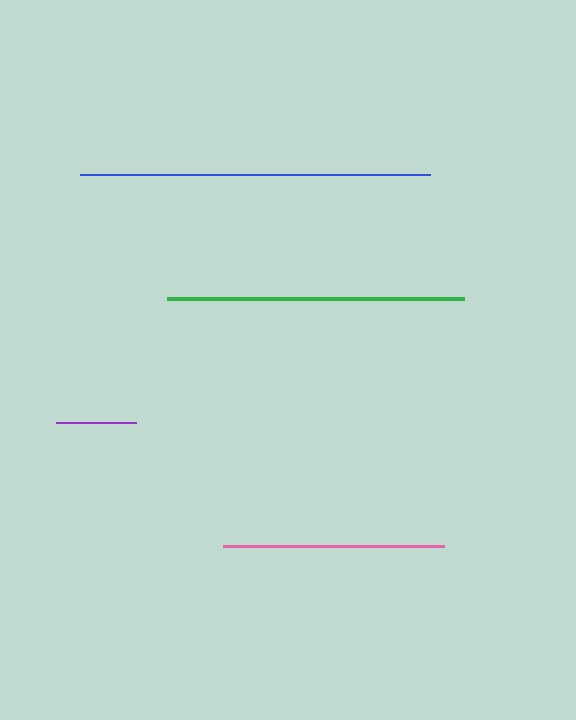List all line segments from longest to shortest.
From longest to shortest: blue, green, pink, purple.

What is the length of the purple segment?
The purple segment is approximately 80 pixels long.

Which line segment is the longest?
The blue line is the longest at approximately 350 pixels.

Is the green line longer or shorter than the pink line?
The green line is longer than the pink line.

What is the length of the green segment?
The green segment is approximately 297 pixels long.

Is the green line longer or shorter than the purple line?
The green line is longer than the purple line.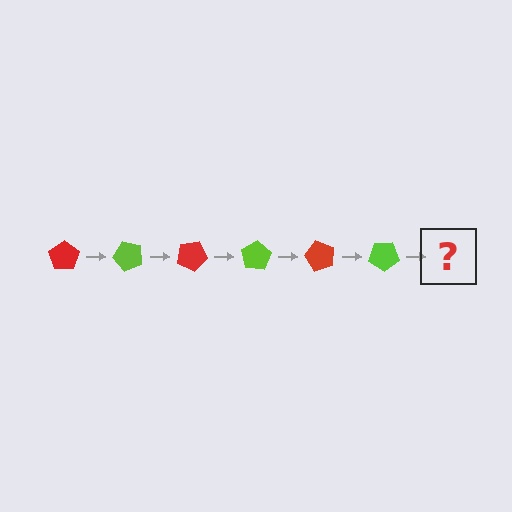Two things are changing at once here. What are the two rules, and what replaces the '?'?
The two rules are that it rotates 50 degrees each step and the color cycles through red and lime. The '?' should be a red pentagon, rotated 300 degrees from the start.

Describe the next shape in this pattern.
It should be a red pentagon, rotated 300 degrees from the start.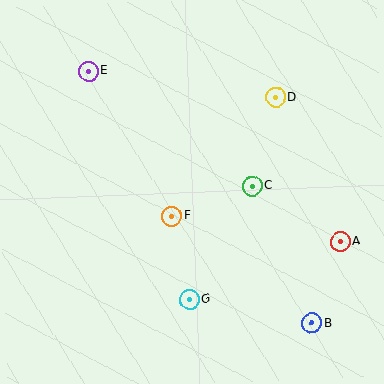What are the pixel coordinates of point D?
Point D is at (276, 97).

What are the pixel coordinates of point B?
Point B is at (312, 323).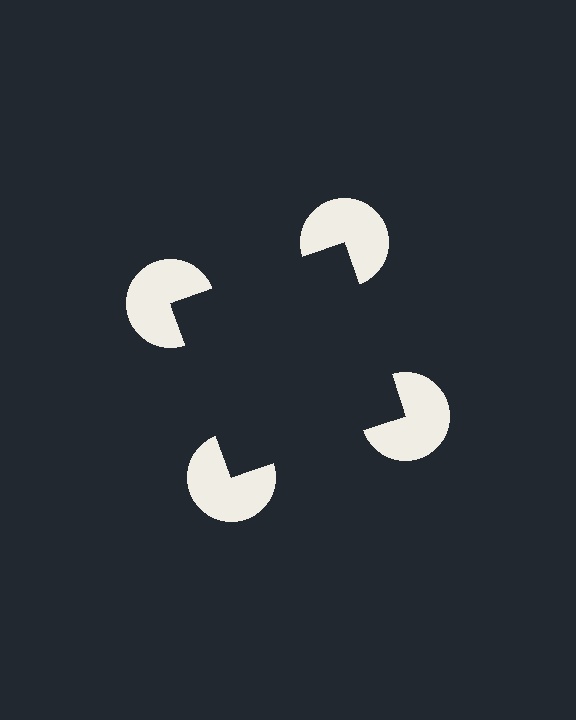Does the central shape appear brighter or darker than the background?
It typically appears slightly darker than the background, even though no actual brightness change is drawn.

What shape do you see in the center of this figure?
An illusory square — its edges are inferred from the aligned wedge cuts in the pac-man discs, not physically drawn.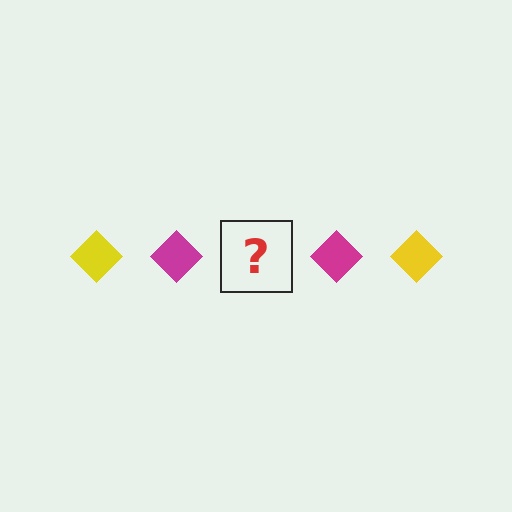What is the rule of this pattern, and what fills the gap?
The rule is that the pattern cycles through yellow, magenta diamonds. The gap should be filled with a yellow diamond.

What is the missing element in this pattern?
The missing element is a yellow diamond.